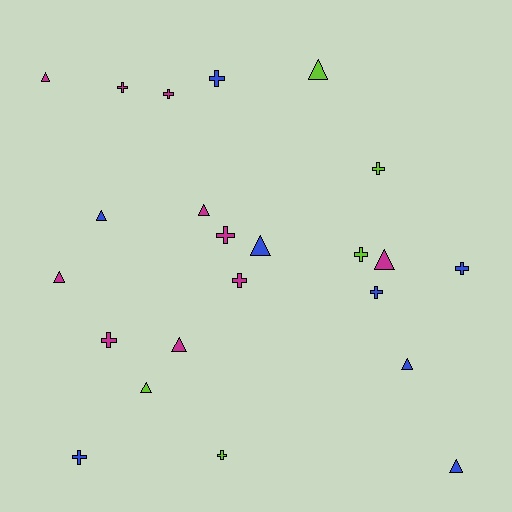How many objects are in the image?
There are 23 objects.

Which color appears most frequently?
Magenta, with 10 objects.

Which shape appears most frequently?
Cross, with 12 objects.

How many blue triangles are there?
There are 4 blue triangles.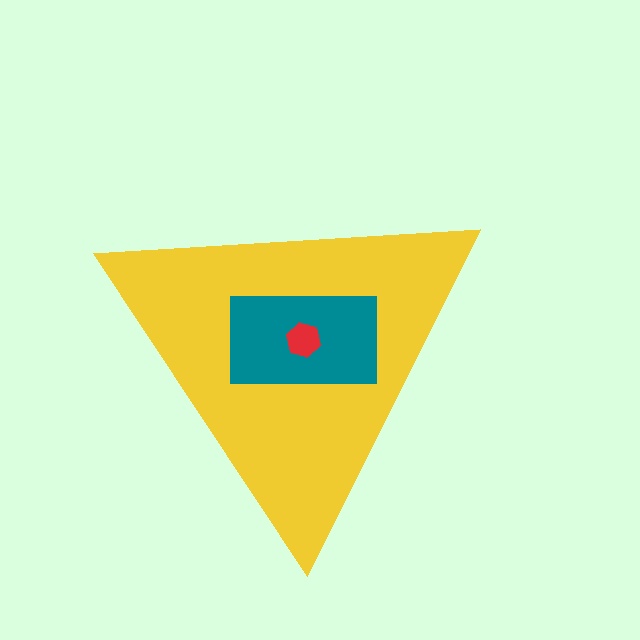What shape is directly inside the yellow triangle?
The teal rectangle.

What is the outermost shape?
The yellow triangle.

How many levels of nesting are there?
3.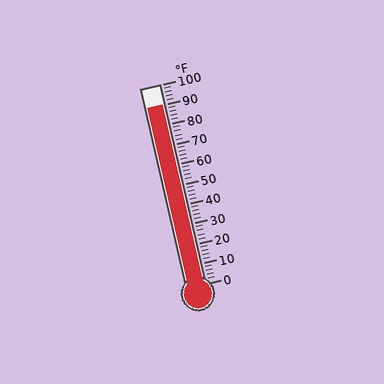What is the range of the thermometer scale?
The thermometer scale ranges from 0°F to 100°F.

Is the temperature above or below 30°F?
The temperature is above 30°F.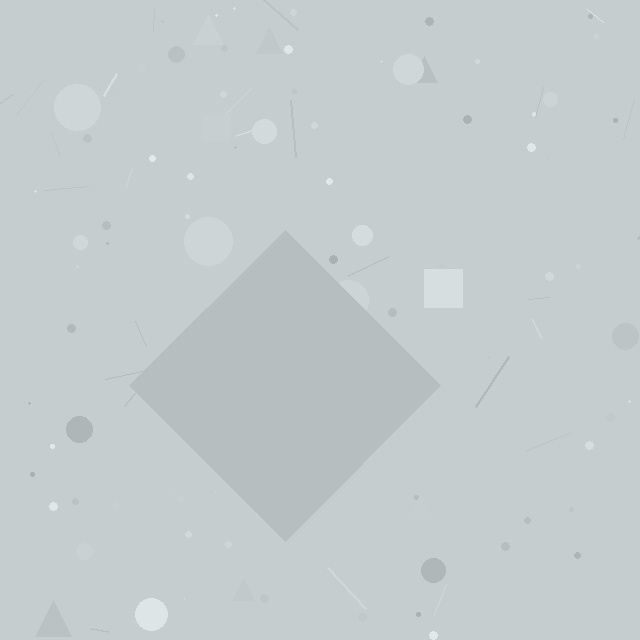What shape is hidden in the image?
A diamond is hidden in the image.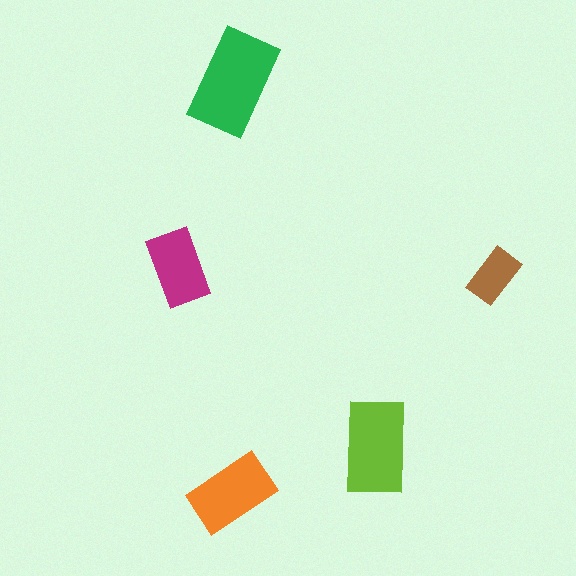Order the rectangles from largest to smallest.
the green one, the lime one, the orange one, the magenta one, the brown one.